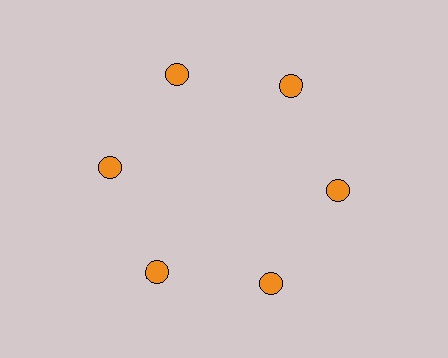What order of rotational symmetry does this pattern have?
This pattern has 6-fold rotational symmetry.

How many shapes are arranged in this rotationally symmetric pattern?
There are 6 shapes, arranged in 6 groups of 1.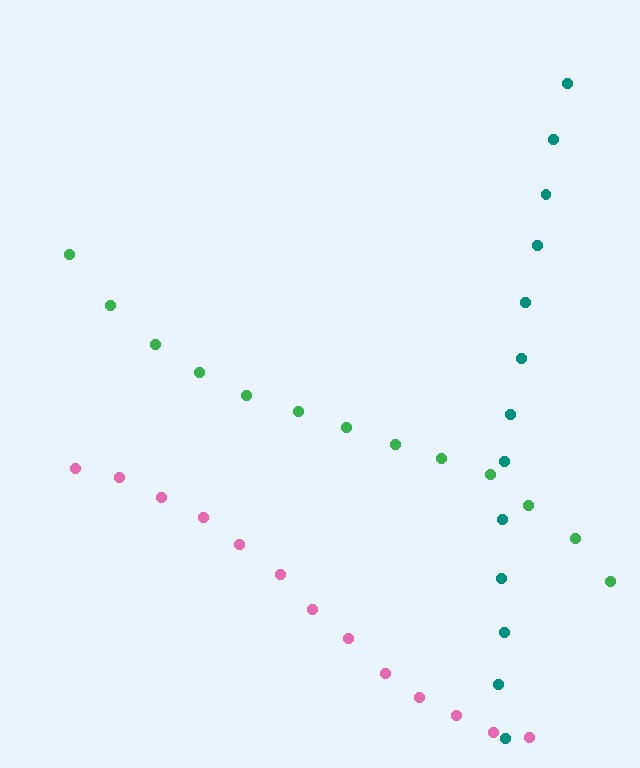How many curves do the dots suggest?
There are 3 distinct paths.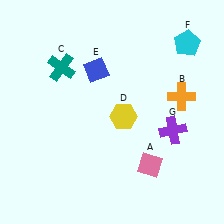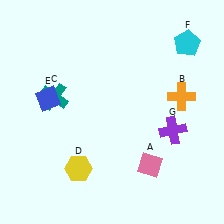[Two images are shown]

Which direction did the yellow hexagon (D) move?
The yellow hexagon (D) moved down.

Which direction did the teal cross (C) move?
The teal cross (C) moved down.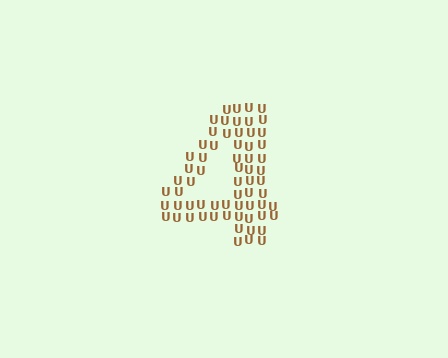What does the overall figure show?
The overall figure shows the digit 4.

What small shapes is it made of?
It is made of small letter U's.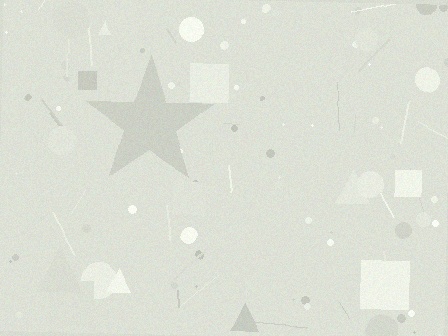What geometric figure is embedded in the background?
A star is embedded in the background.